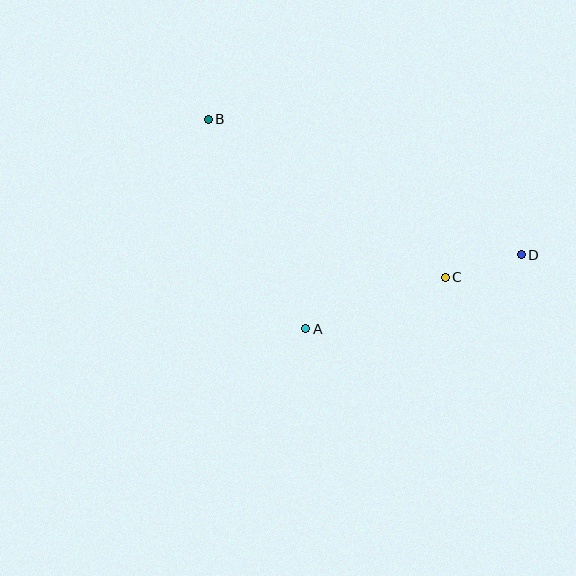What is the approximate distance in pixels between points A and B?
The distance between A and B is approximately 231 pixels.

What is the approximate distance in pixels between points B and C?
The distance between B and C is approximately 285 pixels.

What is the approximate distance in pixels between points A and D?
The distance between A and D is approximately 228 pixels.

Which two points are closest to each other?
Points C and D are closest to each other.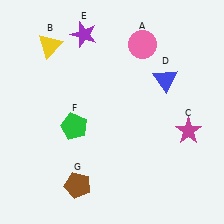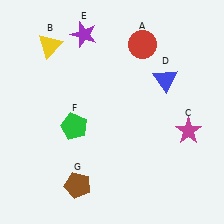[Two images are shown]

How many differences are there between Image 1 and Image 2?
There is 1 difference between the two images.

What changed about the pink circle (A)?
In Image 1, A is pink. In Image 2, it changed to red.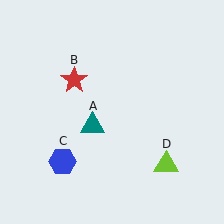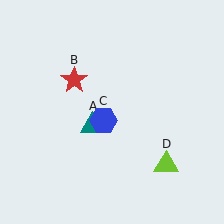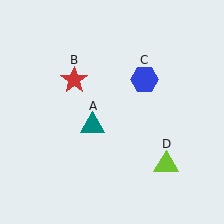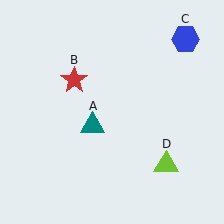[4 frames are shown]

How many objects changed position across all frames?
1 object changed position: blue hexagon (object C).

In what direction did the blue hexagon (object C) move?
The blue hexagon (object C) moved up and to the right.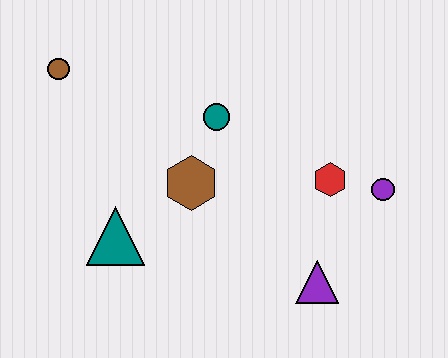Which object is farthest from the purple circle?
The brown circle is farthest from the purple circle.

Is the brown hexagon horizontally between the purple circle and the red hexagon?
No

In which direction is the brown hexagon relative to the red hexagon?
The brown hexagon is to the left of the red hexagon.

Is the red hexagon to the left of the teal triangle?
No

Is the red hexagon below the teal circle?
Yes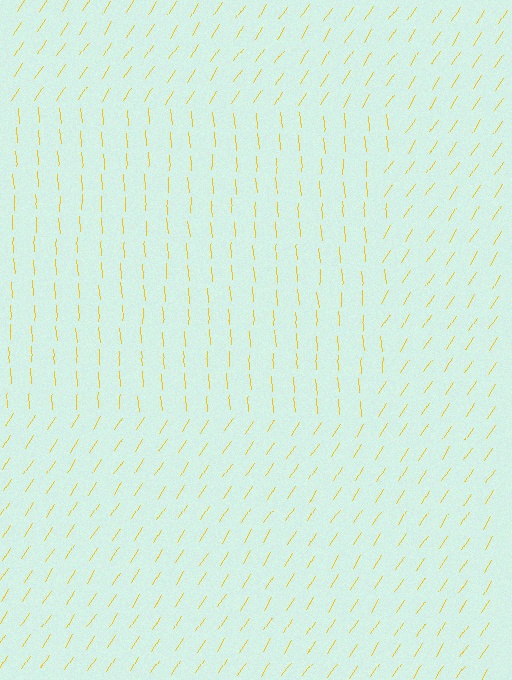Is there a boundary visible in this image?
Yes, there is a texture boundary formed by a change in line orientation.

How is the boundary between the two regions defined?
The boundary is defined purely by a change in line orientation (approximately 37 degrees difference). All lines are the same color and thickness.